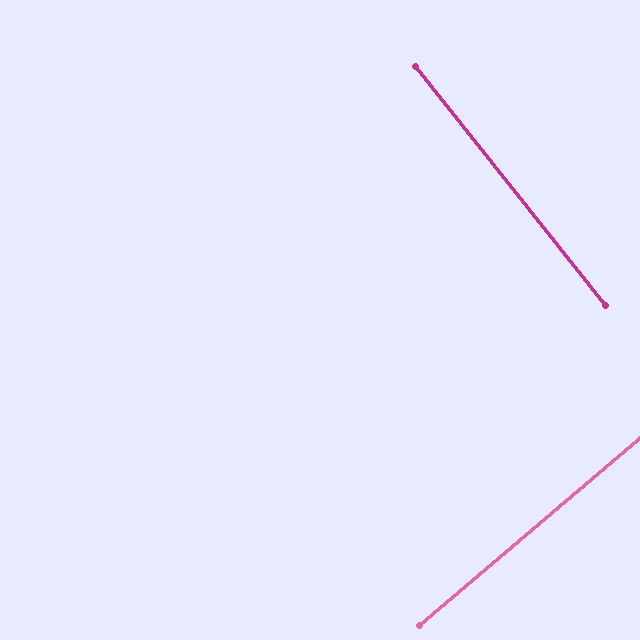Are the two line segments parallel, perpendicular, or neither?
Perpendicular — they meet at approximately 88°.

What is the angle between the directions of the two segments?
Approximately 88 degrees.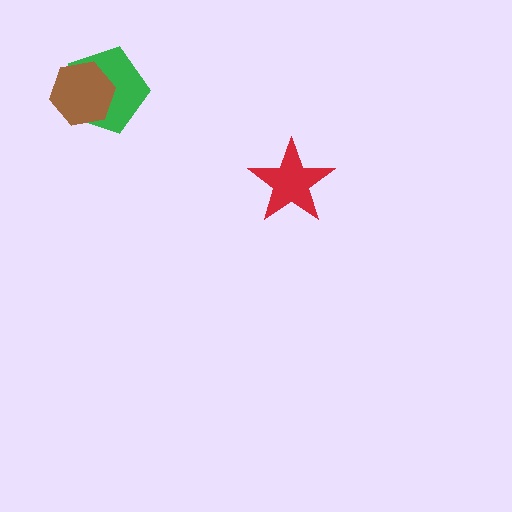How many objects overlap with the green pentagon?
1 object overlaps with the green pentagon.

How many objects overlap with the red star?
0 objects overlap with the red star.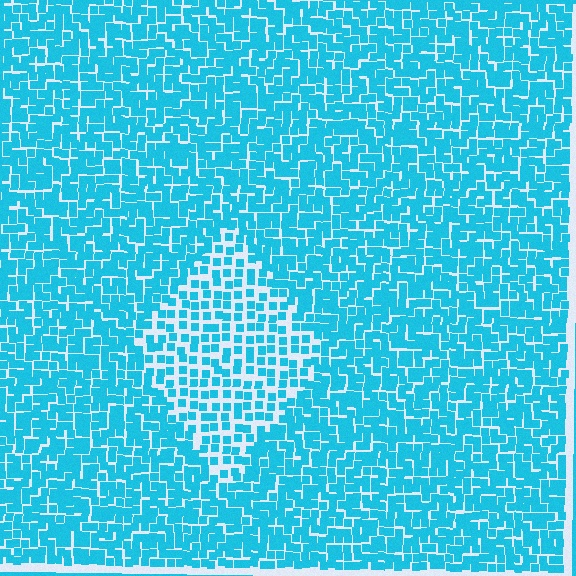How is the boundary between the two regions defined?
The boundary is defined by a change in element density (approximately 1.7x ratio). All elements are the same color, size, and shape.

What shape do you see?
I see a diamond.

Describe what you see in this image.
The image contains small cyan elements arranged at two different densities. A diamond-shaped region is visible where the elements are less densely packed than the surrounding area.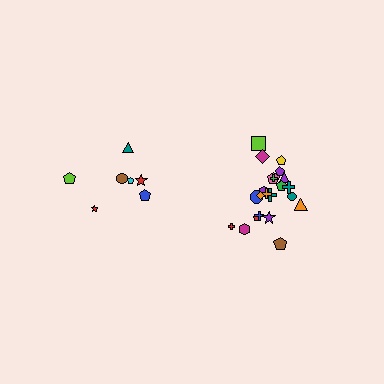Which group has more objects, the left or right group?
The right group.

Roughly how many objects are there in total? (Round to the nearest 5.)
Roughly 30 objects in total.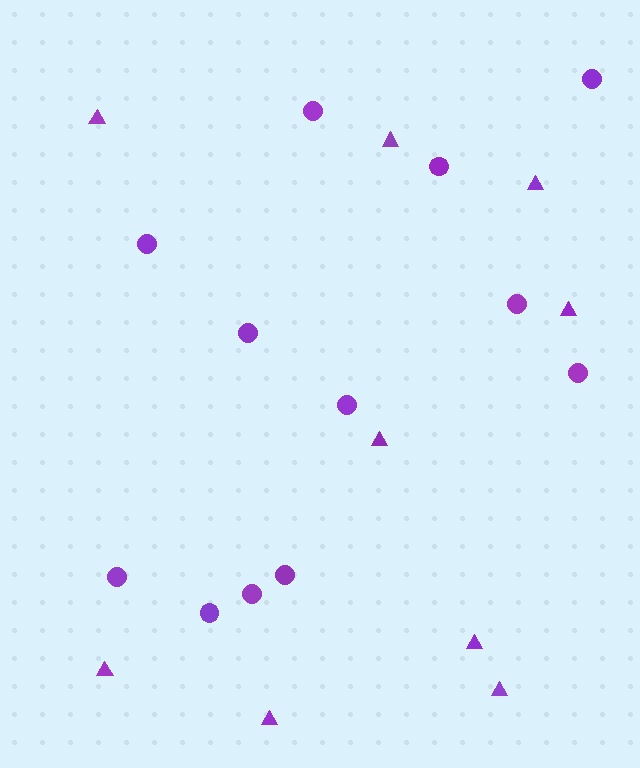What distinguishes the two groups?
There are 2 groups: one group of circles (12) and one group of triangles (9).